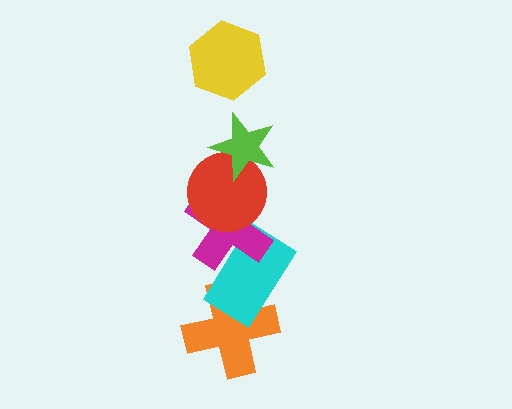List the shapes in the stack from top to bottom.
From top to bottom: the yellow hexagon, the lime star, the red circle, the magenta cross, the cyan rectangle, the orange cross.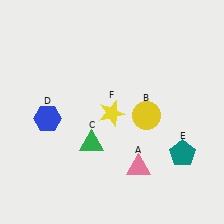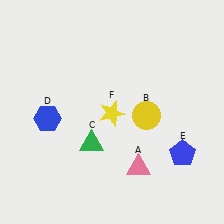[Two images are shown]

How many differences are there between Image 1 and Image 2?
There is 1 difference between the two images.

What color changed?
The pentagon (E) changed from teal in Image 1 to blue in Image 2.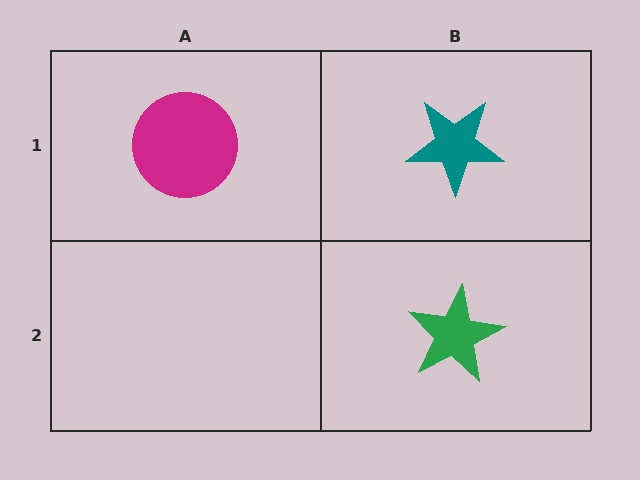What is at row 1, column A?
A magenta circle.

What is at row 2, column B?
A green star.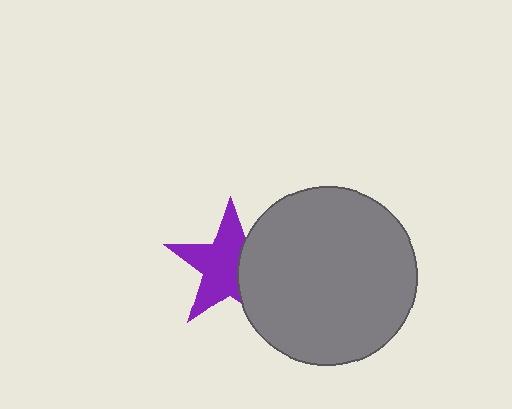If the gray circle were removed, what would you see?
You would see the complete purple star.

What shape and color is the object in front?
The object in front is a gray circle.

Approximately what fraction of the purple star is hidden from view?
Roughly 35% of the purple star is hidden behind the gray circle.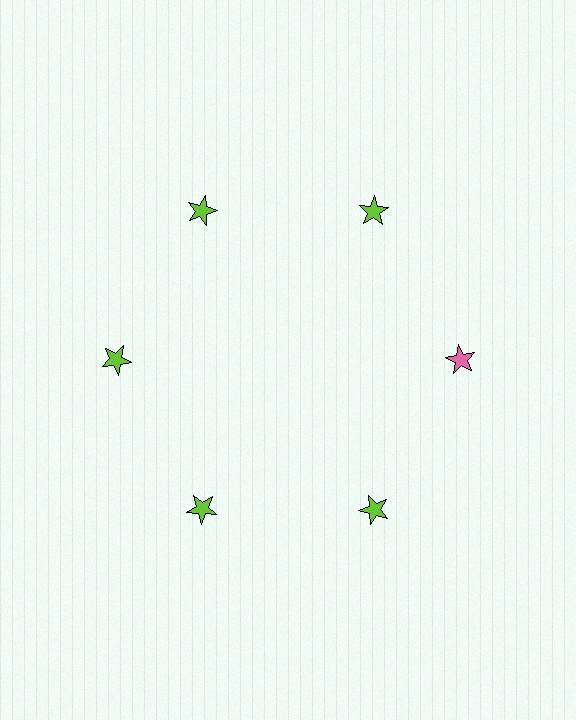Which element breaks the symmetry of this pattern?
The pink star at roughly the 3 o'clock position breaks the symmetry. All other shapes are lime stars.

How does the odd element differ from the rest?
It has a different color: pink instead of lime.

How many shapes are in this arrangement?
There are 6 shapes arranged in a ring pattern.